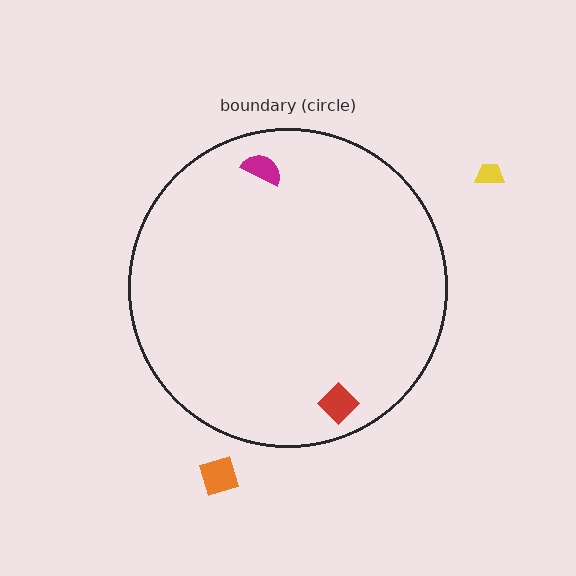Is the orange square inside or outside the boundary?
Outside.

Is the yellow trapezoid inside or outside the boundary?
Outside.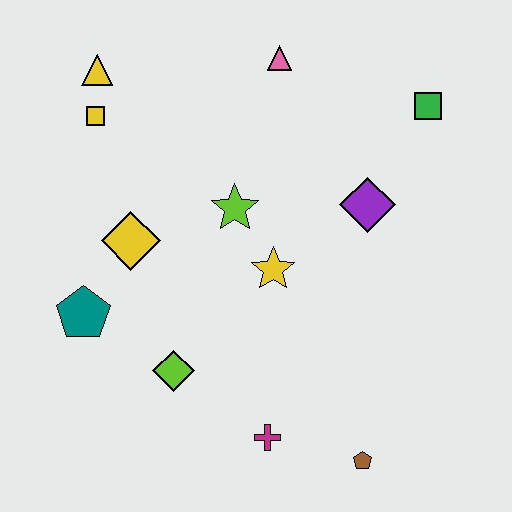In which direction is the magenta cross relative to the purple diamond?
The magenta cross is below the purple diamond.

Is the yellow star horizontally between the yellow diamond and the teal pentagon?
No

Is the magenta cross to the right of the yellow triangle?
Yes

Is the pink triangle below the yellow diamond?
No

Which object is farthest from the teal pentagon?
The green square is farthest from the teal pentagon.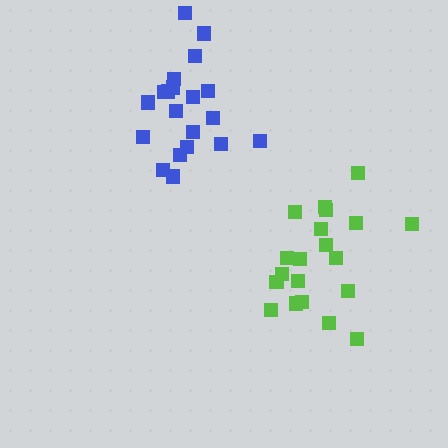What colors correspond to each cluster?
The clusters are colored: blue, lime.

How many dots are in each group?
Group 1: 20 dots, Group 2: 20 dots (40 total).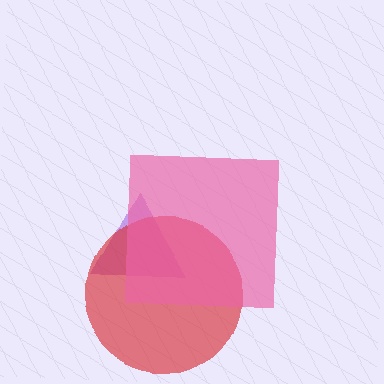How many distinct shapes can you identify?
There are 3 distinct shapes: a purple triangle, a red circle, a pink square.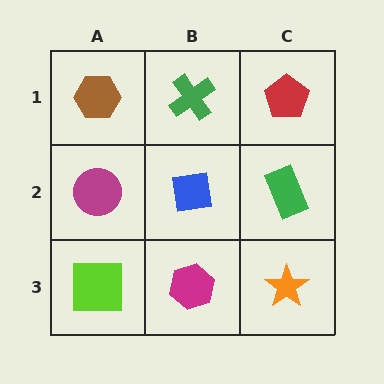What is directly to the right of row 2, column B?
A green rectangle.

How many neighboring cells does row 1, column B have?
3.